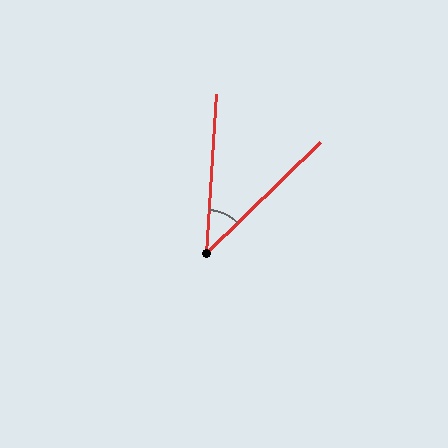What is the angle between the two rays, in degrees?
Approximately 42 degrees.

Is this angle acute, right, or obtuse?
It is acute.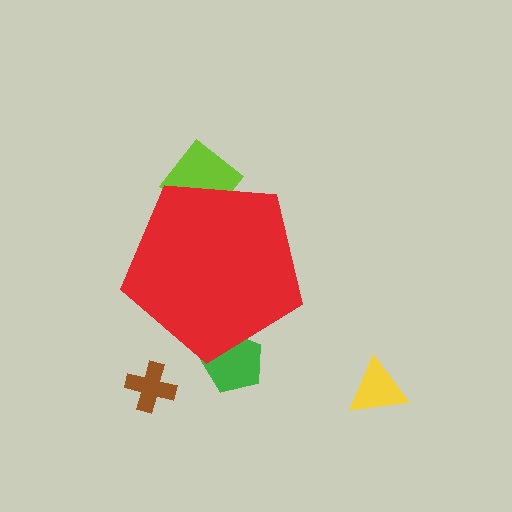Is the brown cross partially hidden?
No, the brown cross is fully visible.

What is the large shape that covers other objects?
A red pentagon.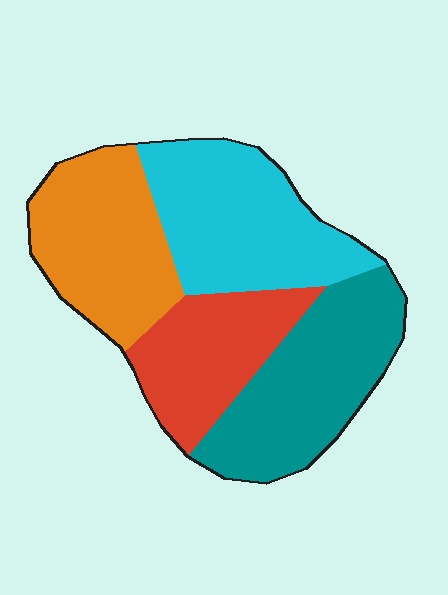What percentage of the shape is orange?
Orange covers 25% of the shape.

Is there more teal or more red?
Teal.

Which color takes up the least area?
Red, at roughly 20%.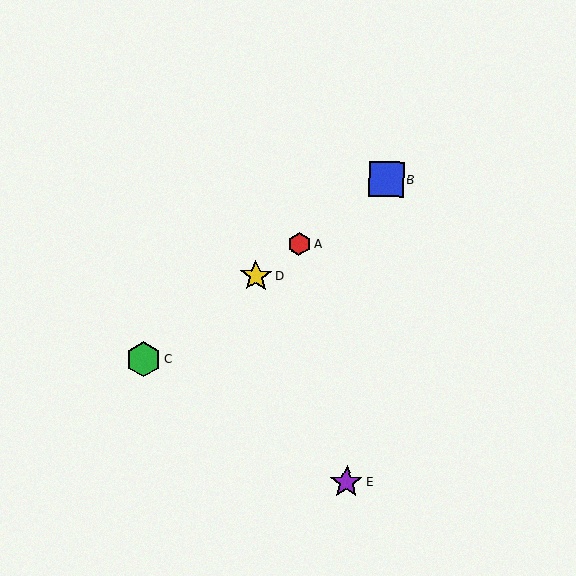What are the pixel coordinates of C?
Object C is at (144, 359).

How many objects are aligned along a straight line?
4 objects (A, B, C, D) are aligned along a straight line.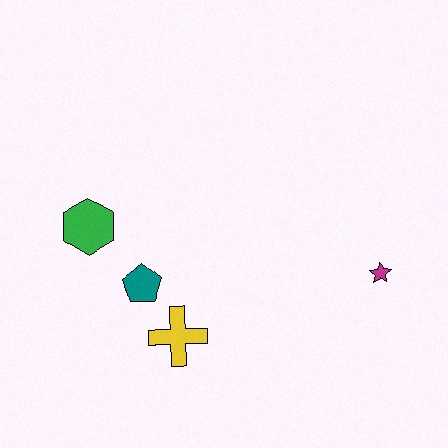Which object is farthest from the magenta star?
The green hexagon is farthest from the magenta star.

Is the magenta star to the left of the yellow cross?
No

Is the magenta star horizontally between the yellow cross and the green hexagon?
No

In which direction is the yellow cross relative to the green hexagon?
The yellow cross is below the green hexagon.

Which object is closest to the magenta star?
The yellow cross is closest to the magenta star.